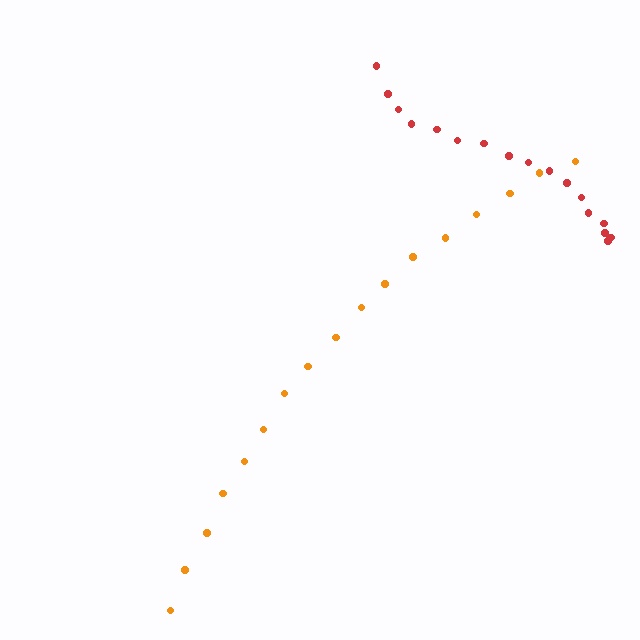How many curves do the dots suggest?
There are 2 distinct paths.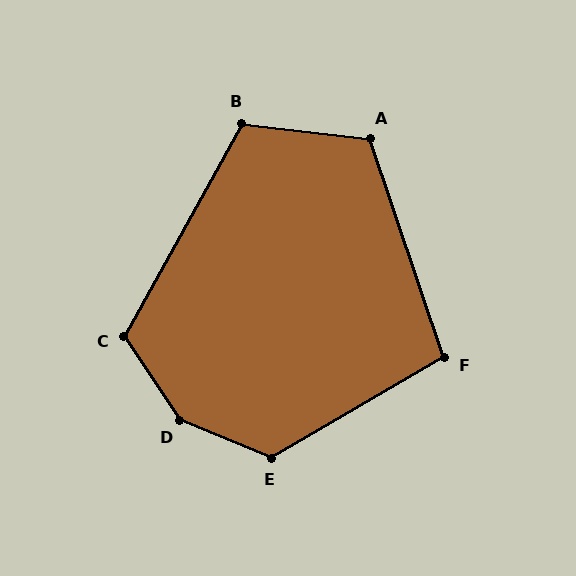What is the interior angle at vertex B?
Approximately 112 degrees (obtuse).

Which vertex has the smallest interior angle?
F, at approximately 102 degrees.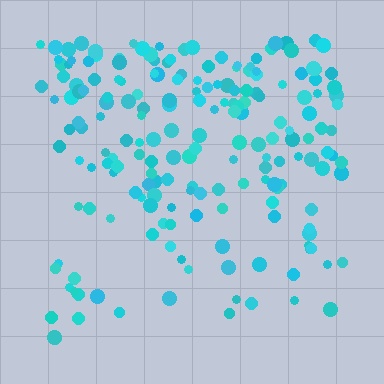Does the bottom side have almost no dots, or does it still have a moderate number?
Still a moderate number, just noticeably fewer than the top.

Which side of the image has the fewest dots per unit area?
The bottom.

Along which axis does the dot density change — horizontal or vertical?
Vertical.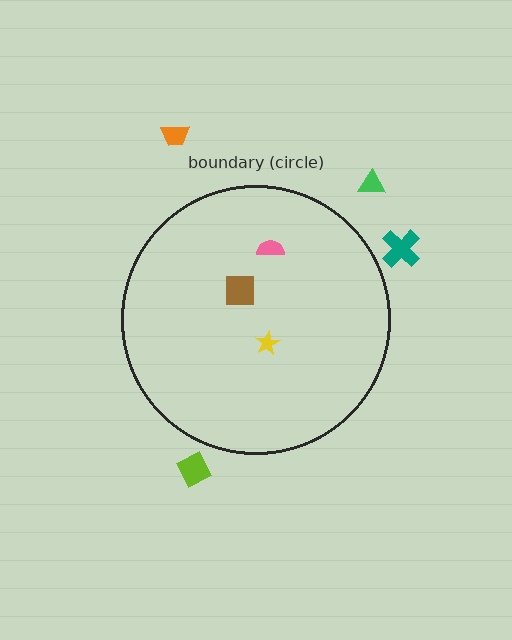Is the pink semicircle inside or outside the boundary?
Inside.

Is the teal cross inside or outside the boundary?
Outside.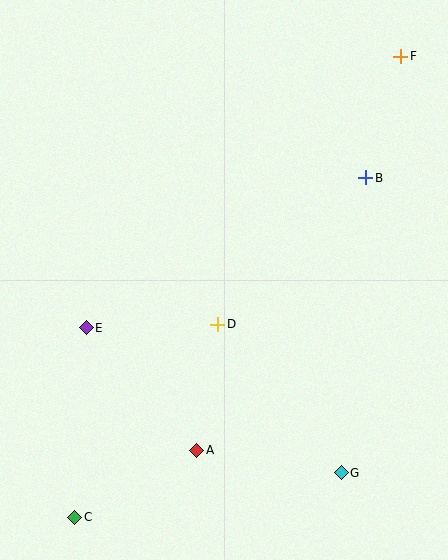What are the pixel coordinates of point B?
Point B is at (366, 178).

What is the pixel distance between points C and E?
The distance between C and E is 190 pixels.